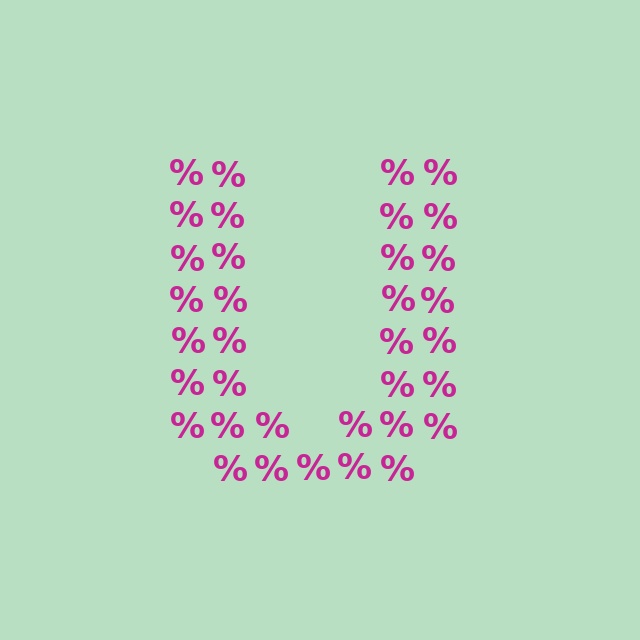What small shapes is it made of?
It is made of small percent signs.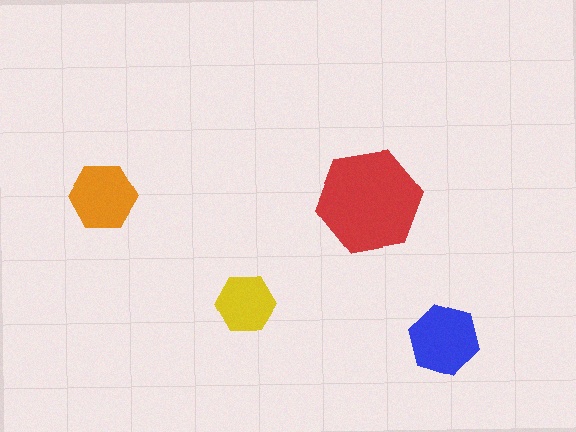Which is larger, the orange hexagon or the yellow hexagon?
The orange one.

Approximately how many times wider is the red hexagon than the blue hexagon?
About 1.5 times wider.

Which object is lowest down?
The blue hexagon is bottommost.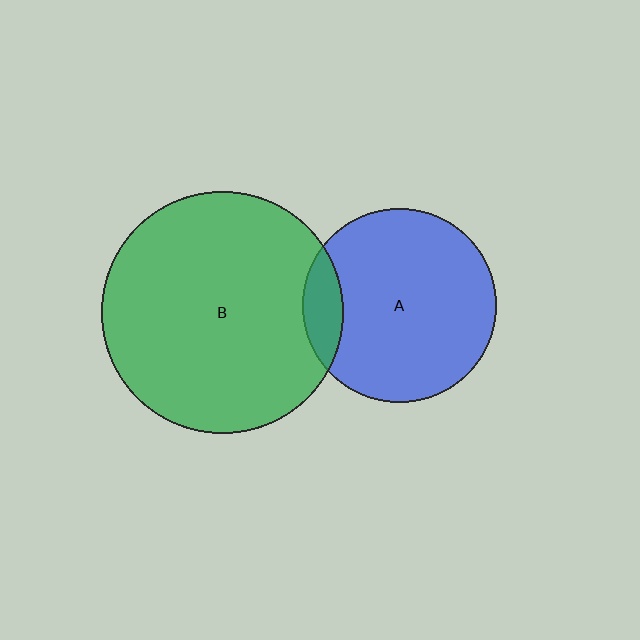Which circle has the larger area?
Circle B (green).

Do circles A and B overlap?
Yes.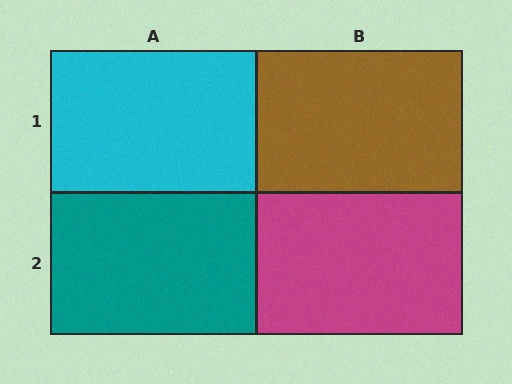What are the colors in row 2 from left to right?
Teal, magenta.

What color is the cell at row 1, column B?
Brown.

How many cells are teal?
1 cell is teal.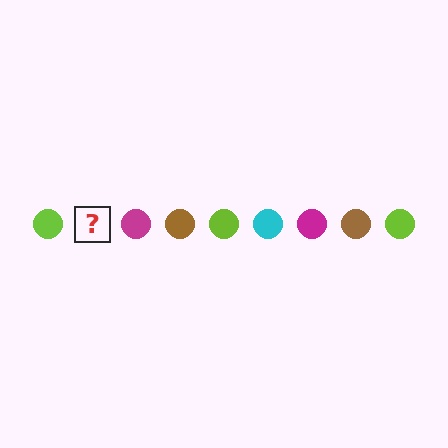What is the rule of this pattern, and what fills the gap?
The rule is that the pattern cycles through lime, cyan, magenta, brown circles. The gap should be filled with a cyan circle.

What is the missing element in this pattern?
The missing element is a cyan circle.